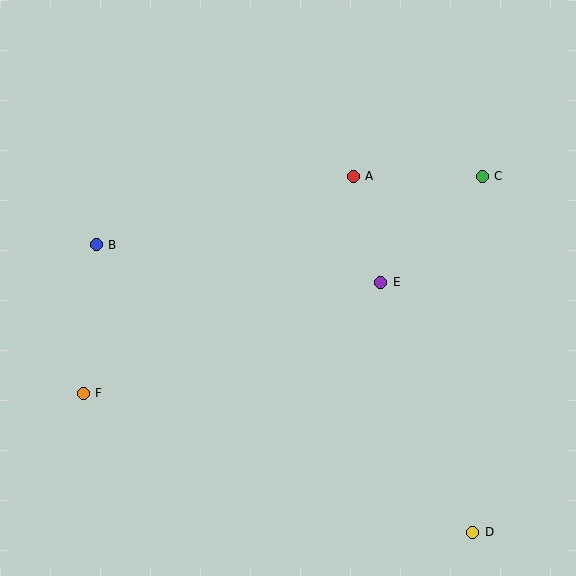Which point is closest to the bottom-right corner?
Point D is closest to the bottom-right corner.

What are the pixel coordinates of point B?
Point B is at (96, 245).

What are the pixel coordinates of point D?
Point D is at (473, 532).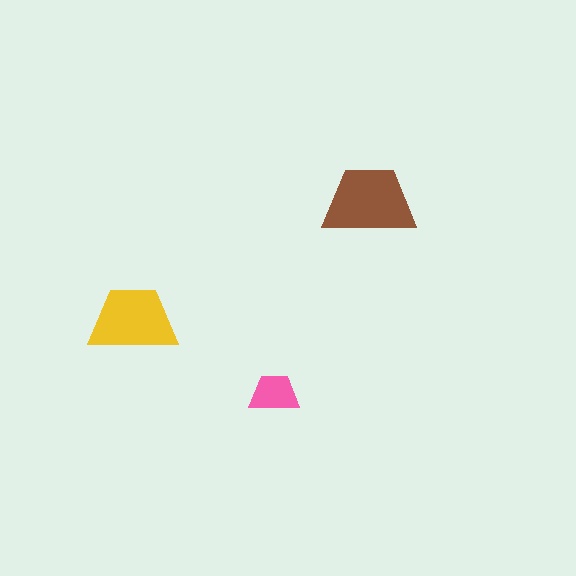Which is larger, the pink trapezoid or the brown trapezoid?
The brown one.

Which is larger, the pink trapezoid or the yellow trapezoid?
The yellow one.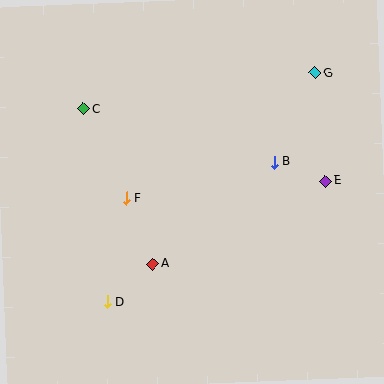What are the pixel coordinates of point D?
Point D is at (107, 302).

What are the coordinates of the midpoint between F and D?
The midpoint between F and D is at (117, 250).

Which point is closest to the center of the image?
Point F at (126, 199) is closest to the center.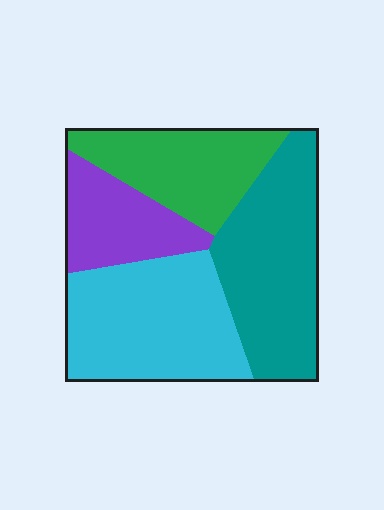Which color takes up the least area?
Purple, at roughly 15%.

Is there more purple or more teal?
Teal.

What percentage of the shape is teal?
Teal covers about 30% of the shape.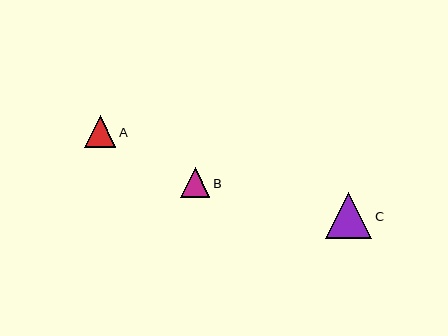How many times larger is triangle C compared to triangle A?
Triangle C is approximately 1.5 times the size of triangle A.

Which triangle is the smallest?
Triangle B is the smallest with a size of approximately 30 pixels.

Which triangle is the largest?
Triangle C is the largest with a size of approximately 46 pixels.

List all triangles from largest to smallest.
From largest to smallest: C, A, B.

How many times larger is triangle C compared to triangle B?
Triangle C is approximately 1.6 times the size of triangle B.